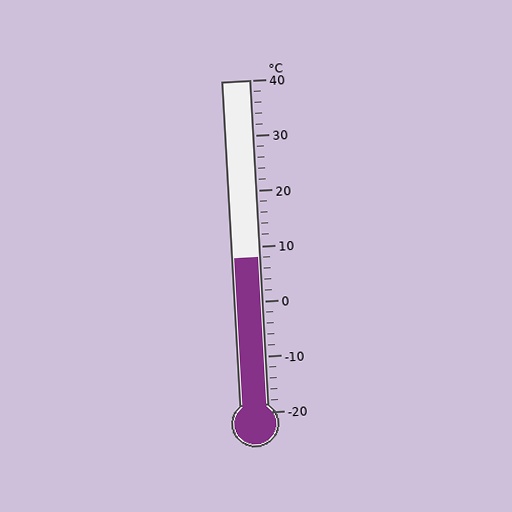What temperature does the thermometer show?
The thermometer shows approximately 8°C.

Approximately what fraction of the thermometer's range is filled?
The thermometer is filled to approximately 45% of its range.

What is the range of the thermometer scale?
The thermometer scale ranges from -20°C to 40°C.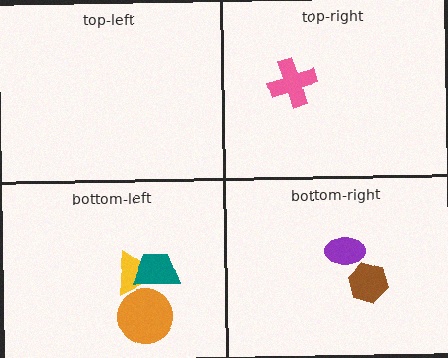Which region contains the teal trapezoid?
The bottom-left region.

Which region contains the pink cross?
The top-right region.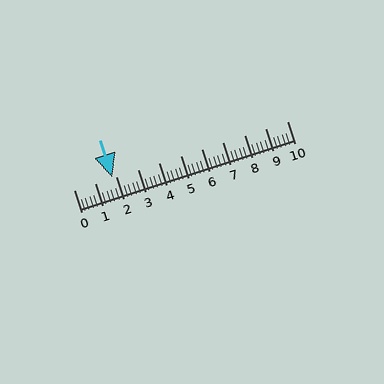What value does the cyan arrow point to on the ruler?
The cyan arrow points to approximately 1.8.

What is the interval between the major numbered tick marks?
The major tick marks are spaced 1 units apart.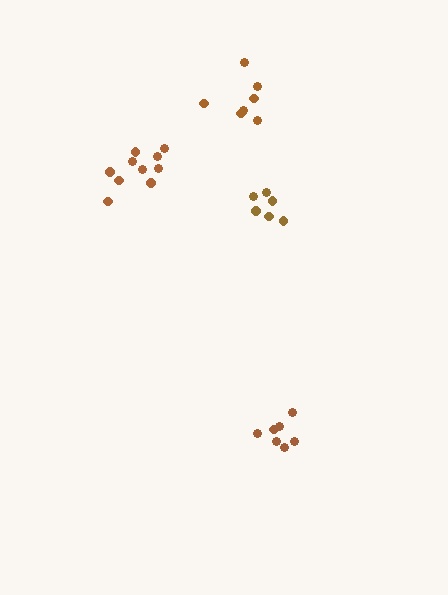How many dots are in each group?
Group 1: 7 dots, Group 2: 7 dots, Group 3: 6 dots, Group 4: 10 dots (30 total).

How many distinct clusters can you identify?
There are 4 distinct clusters.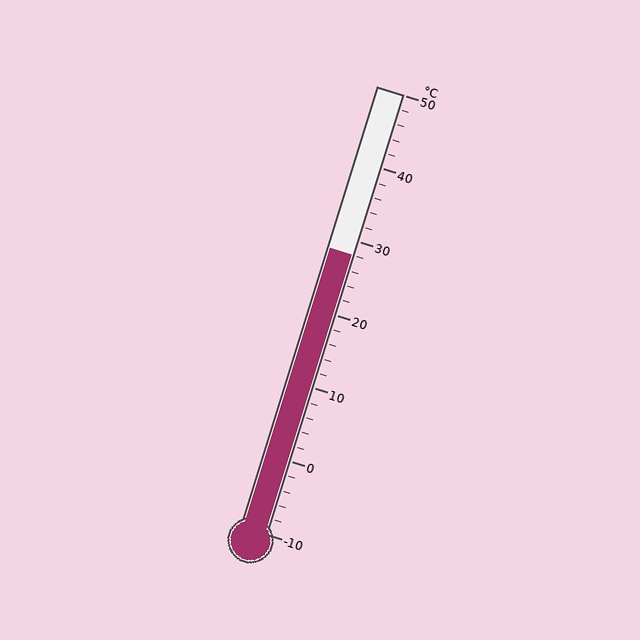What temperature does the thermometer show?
The thermometer shows approximately 28°C.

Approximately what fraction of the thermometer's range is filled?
The thermometer is filled to approximately 65% of its range.